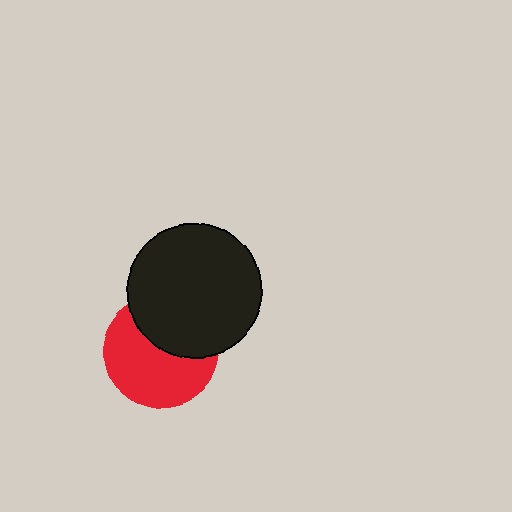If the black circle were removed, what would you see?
You would see the complete red circle.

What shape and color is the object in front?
The object in front is a black circle.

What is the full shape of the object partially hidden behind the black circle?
The partially hidden object is a red circle.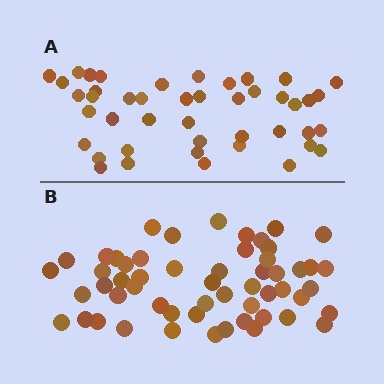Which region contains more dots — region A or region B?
Region B (the bottom region) has more dots.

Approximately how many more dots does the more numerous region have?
Region B has roughly 12 or so more dots than region A.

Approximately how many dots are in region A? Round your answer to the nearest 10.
About 40 dots. (The exact count is 44, which rounds to 40.)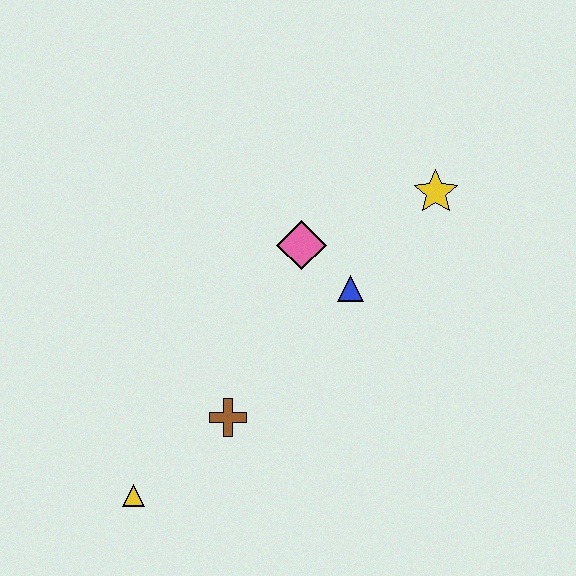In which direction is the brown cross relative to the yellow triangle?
The brown cross is to the right of the yellow triangle.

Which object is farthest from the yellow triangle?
The yellow star is farthest from the yellow triangle.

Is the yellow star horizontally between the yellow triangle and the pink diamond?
No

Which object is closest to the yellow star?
The blue triangle is closest to the yellow star.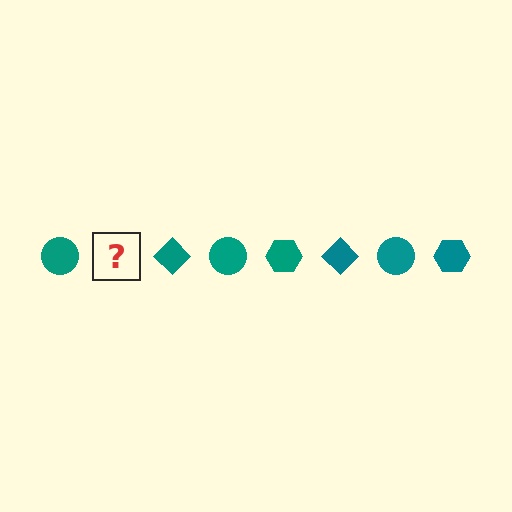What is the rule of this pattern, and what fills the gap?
The rule is that the pattern cycles through circle, hexagon, diamond shapes in teal. The gap should be filled with a teal hexagon.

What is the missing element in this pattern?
The missing element is a teal hexagon.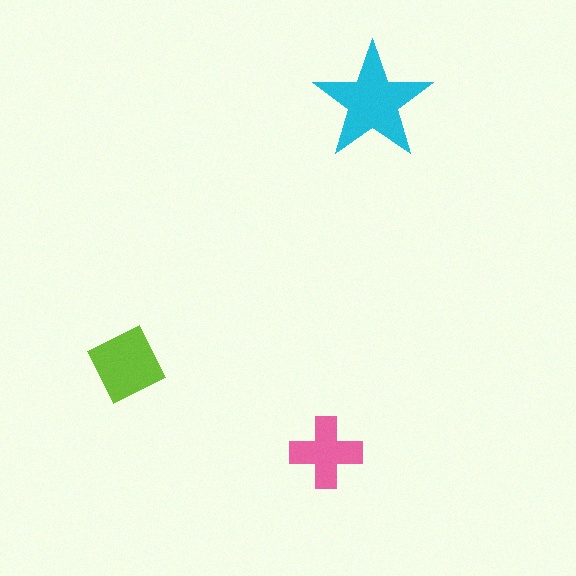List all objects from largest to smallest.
The cyan star, the lime diamond, the pink cross.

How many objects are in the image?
There are 3 objects in the image.